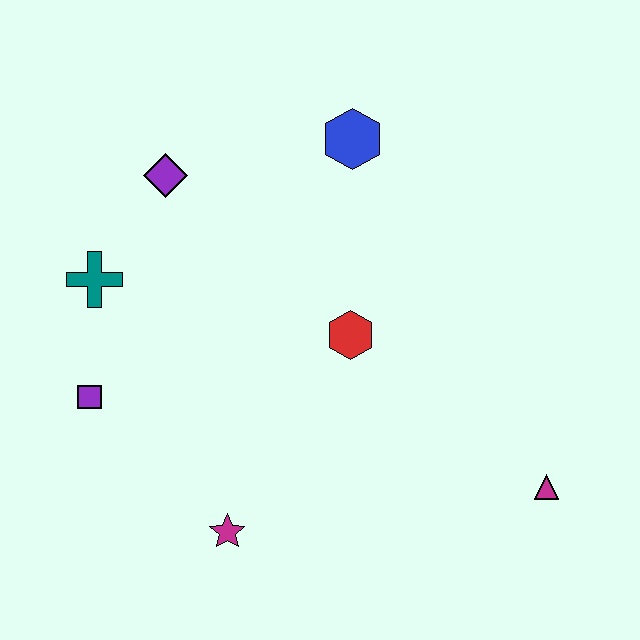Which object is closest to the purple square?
The teal cross is closest to the purple square.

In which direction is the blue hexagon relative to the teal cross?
The blue hexagon is to the right of the teal cross.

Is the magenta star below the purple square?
Yes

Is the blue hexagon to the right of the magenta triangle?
No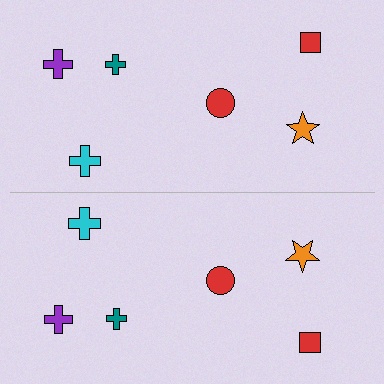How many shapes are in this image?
There are 12 shapes in this image.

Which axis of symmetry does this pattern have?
The pattern has a horizontal axis of symmetry running through the center of the image.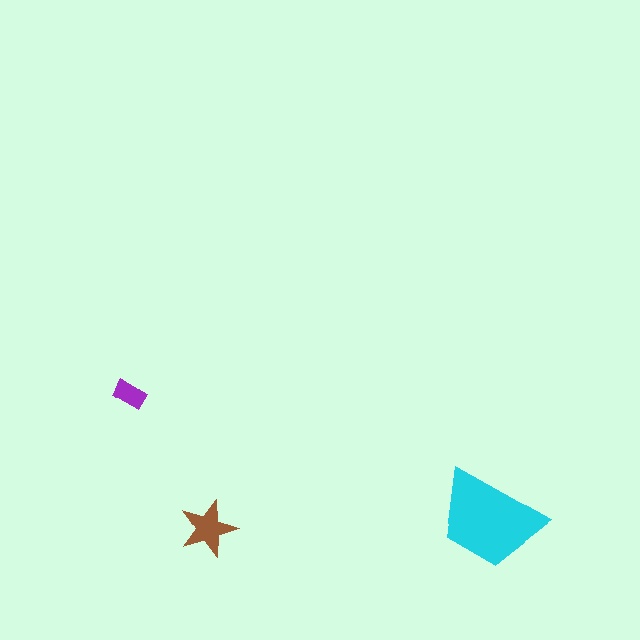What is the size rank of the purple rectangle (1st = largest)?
3rd.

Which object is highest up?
The purple rectangle is topmost.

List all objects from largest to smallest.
The cyan trapezoid, the brown star, the purple rectangle.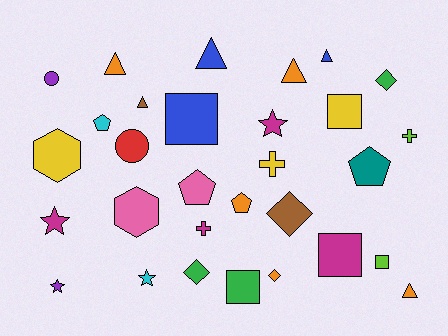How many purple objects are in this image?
There are 2 purple objects.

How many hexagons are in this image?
There are 2 hexagons.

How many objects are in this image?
There are 30 objects.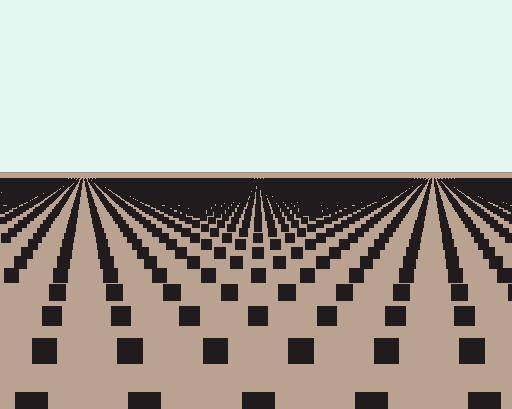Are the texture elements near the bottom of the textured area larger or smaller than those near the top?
Larger. Near the bottom, elements are closer to the viewer and appear at a bigger on-screen size.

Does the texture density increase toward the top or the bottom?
Density increases toward the top.